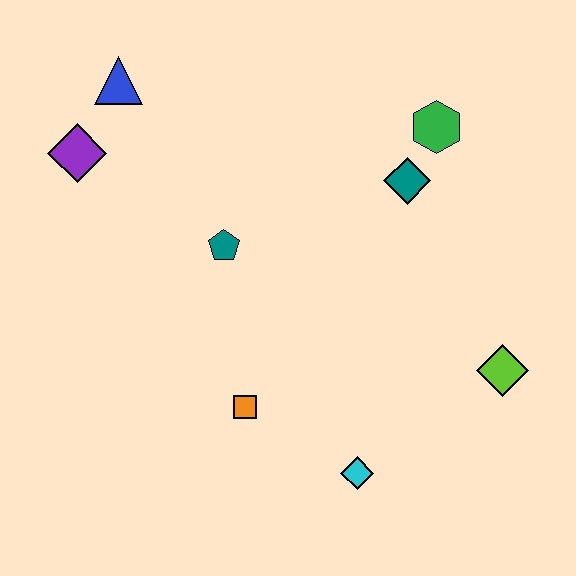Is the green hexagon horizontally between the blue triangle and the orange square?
No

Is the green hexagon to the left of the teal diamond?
No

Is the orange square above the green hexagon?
No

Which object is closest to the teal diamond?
The green hexagon is closest to the teal diamond.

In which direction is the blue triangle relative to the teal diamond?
The blue triangle is to the left of the teal diamond.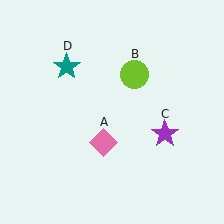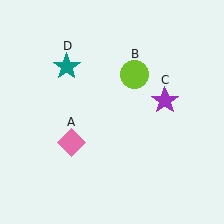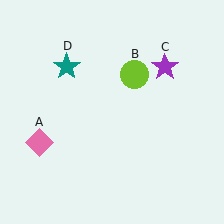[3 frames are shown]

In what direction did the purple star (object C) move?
The purple star (object C) moved up.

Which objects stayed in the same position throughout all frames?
Lime circle (object B) and teal star (object D) remained stationary.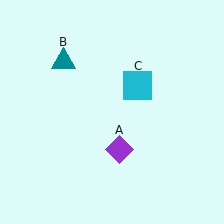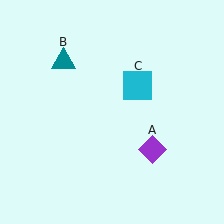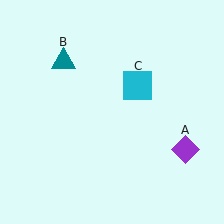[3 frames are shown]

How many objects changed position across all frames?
1 object changed position: purple diamond (object A).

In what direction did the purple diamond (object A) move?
The purple diamond (object A) moved right.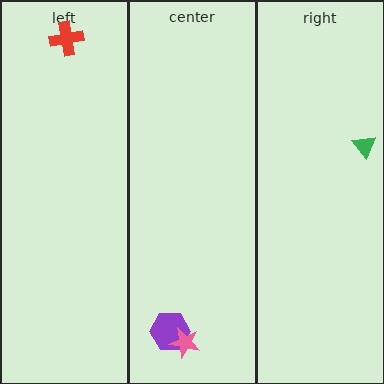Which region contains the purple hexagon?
The center region.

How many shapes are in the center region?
2.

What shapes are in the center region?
The purple hexagon, the pink star.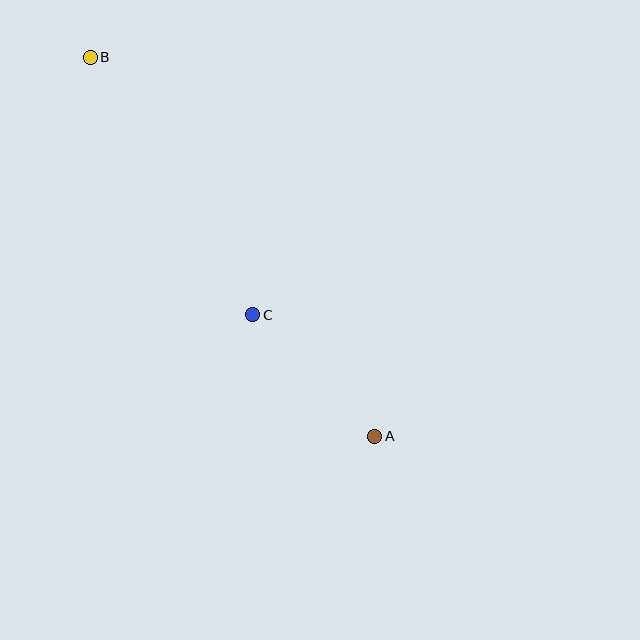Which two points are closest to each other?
Points A and C are closest to each other.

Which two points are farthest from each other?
Points A and B are farthest from each other.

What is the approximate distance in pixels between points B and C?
The distance between B and C is approximately 304 pixels.